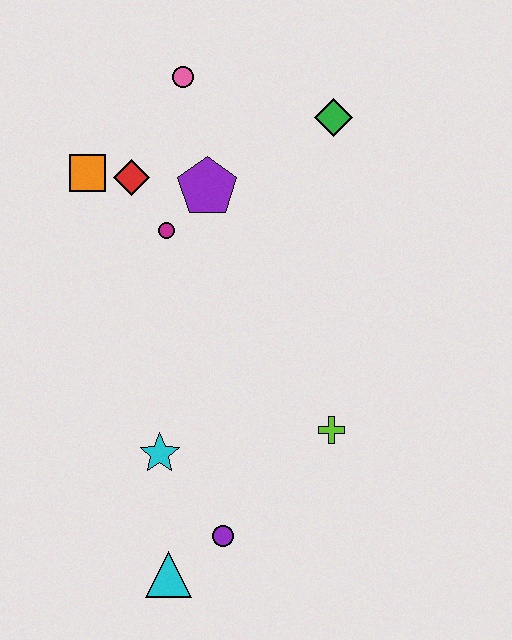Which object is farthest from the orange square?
The cyan triangle is farthest from the orange square.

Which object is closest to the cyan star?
The purple circle is closest to the cyan star.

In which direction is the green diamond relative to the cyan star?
The green diamond is above the cyan star.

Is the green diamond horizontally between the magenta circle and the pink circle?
No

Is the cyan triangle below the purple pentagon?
Yes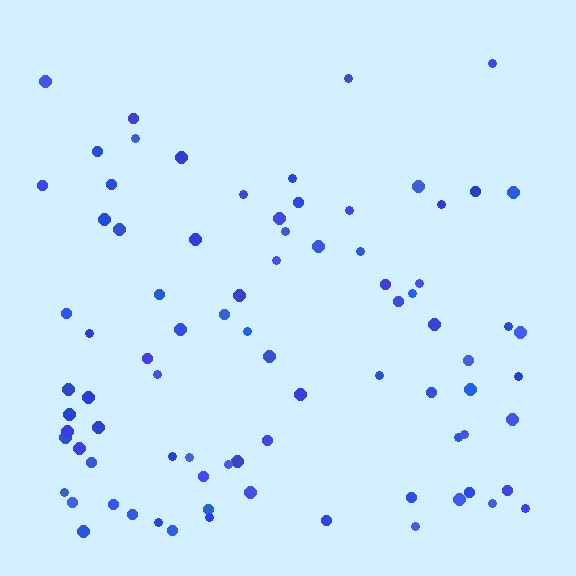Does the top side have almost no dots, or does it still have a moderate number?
Still a moderate number, just noticeably fewer than the bottom.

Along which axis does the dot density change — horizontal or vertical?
Vertical.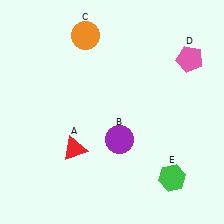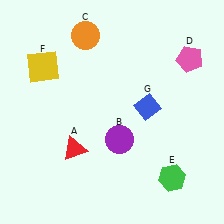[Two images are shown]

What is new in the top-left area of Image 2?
A yellow square (F) was added in the top-left area of Image 2.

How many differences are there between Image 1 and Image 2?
There are 2 differences between the two images.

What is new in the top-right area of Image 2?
A blue diamond (G) was added in the top-right area of Image 2.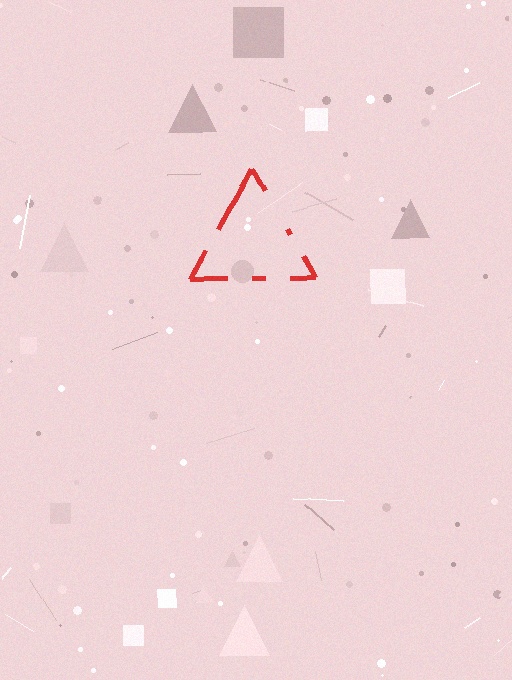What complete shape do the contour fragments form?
The contour fragments form a triangle.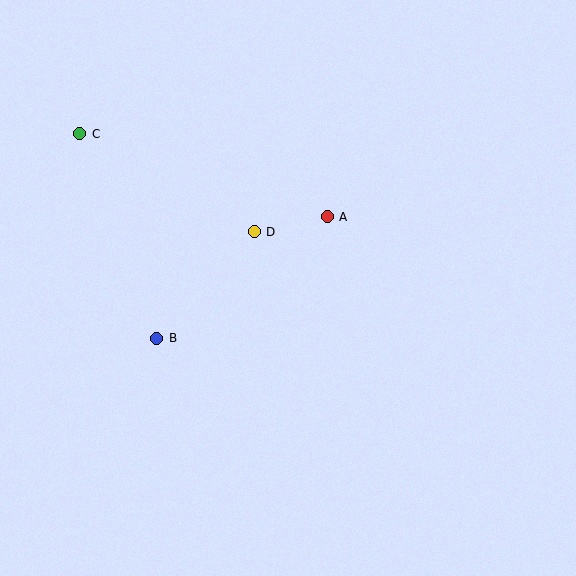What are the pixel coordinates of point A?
Point A is at (327, 217).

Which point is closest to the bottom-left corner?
Point B is closest to the bottom-left corner.